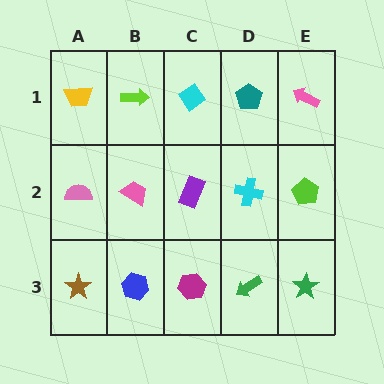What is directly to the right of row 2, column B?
A purple rectangle.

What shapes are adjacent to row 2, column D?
A teal pentagon (row 1, column D), a green arrow (row 3, column D), a purple rectangle (row 2, column C), a lime pentagon (row 2, column E).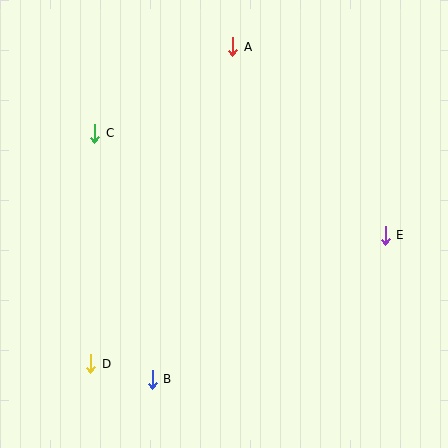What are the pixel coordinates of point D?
Point D is at (91, 364).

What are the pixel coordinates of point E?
Point E is at (385, 235).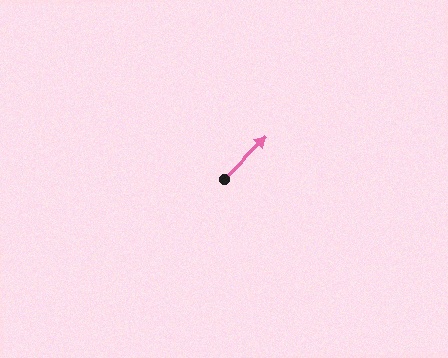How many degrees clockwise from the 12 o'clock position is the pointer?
Approximately 46 degrees.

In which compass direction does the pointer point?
Northeast.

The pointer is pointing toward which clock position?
Roughly 2 o'clock.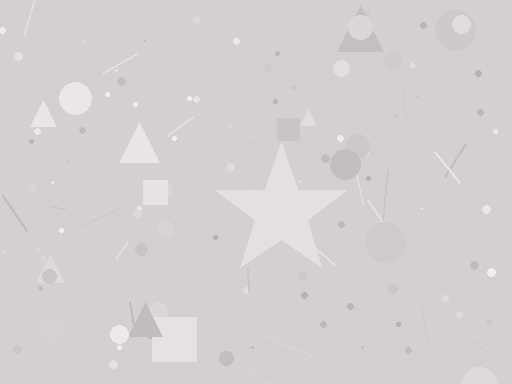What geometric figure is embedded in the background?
A star is embedded in the background.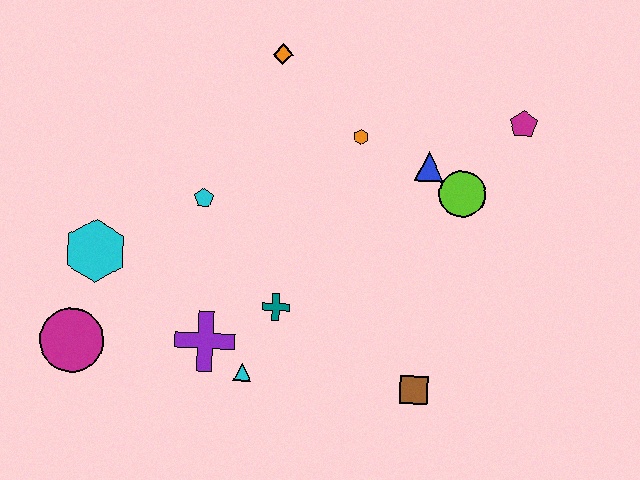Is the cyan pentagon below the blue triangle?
Yes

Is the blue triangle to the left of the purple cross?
No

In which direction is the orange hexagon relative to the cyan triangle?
The orange hexagon is above the cyan triangle.